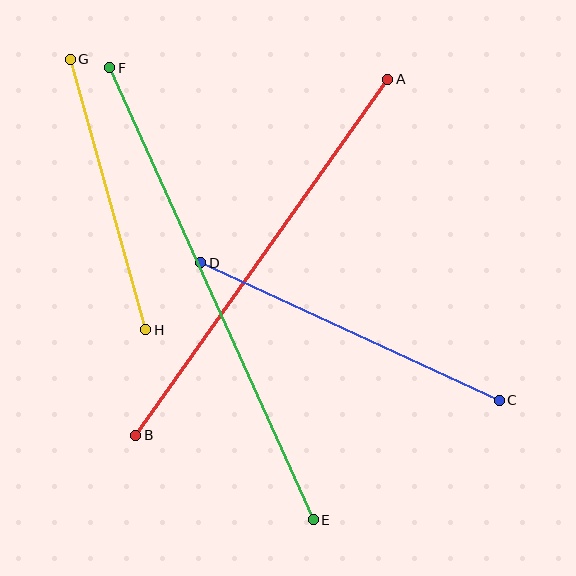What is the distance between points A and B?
The distance is approximately 436 pixels.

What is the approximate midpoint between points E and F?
The midpoint is at approximately (211, 294) pixels.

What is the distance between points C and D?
The distance is approximately 329 pixels.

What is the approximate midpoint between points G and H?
The midpoint is at approximately (108, 195) pixels.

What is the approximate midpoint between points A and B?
The midpoint is at approximately (262, 257) pixels.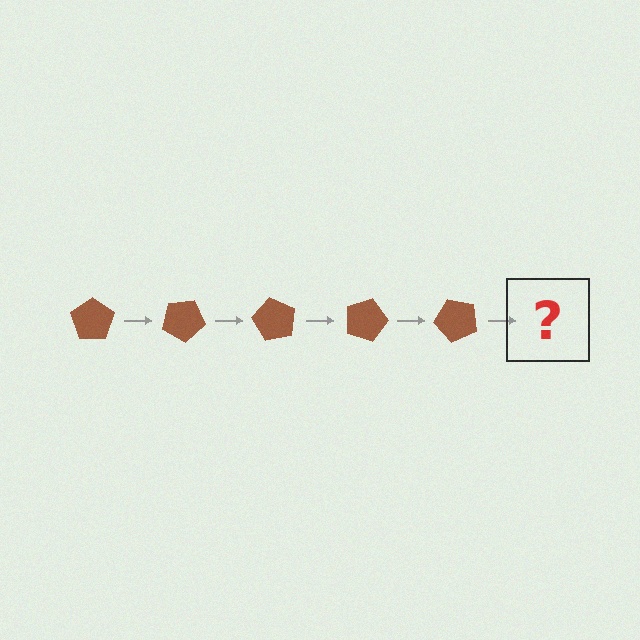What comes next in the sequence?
The next element should be a brown pentagon rotated 150 degrees.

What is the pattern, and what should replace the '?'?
The pattern is that the pentagon rotates 30 degrees each step. The '?' should be a brown pentagon rotated 150 degrees.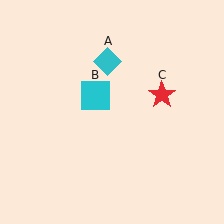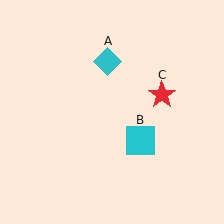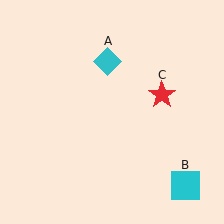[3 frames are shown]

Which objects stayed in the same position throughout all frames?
Cyan diamond (object A) and red star (object C) remained stationary.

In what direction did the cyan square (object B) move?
The cyan square (object B) moved down and to the right.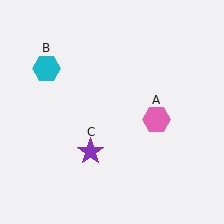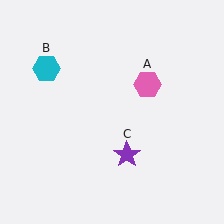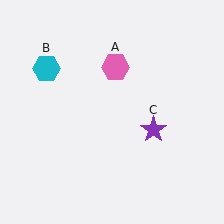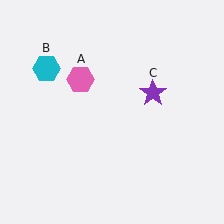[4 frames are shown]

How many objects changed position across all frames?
2 objects changed position: pink hexagon (object A), purple star (object C).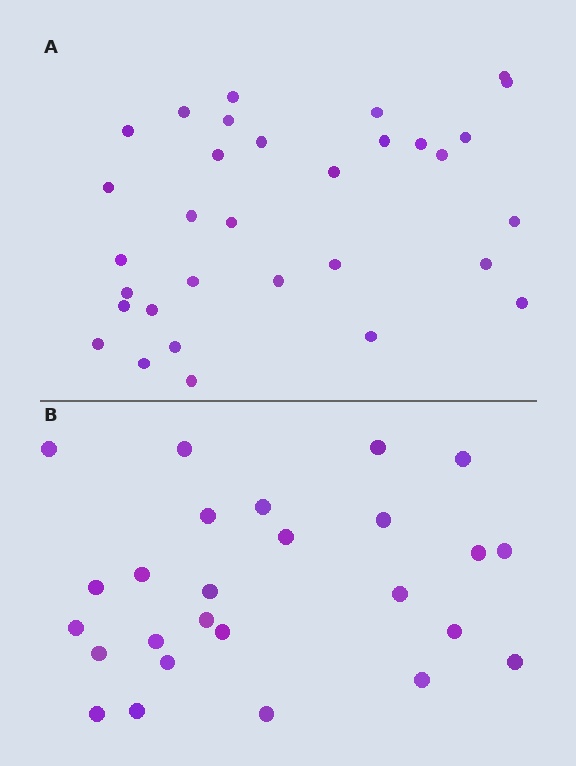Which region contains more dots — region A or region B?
Region A (the top region) has more dots.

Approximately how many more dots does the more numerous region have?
Region A has about 6 more dots than region B.